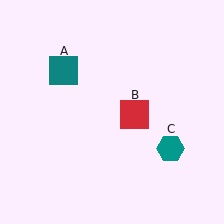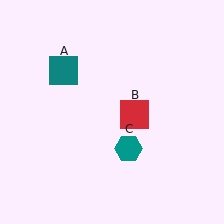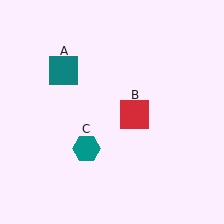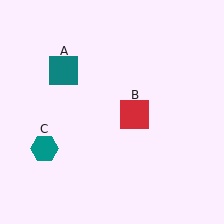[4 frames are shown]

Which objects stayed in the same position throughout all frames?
Teal square (object A) and red square (object B) remained stationary.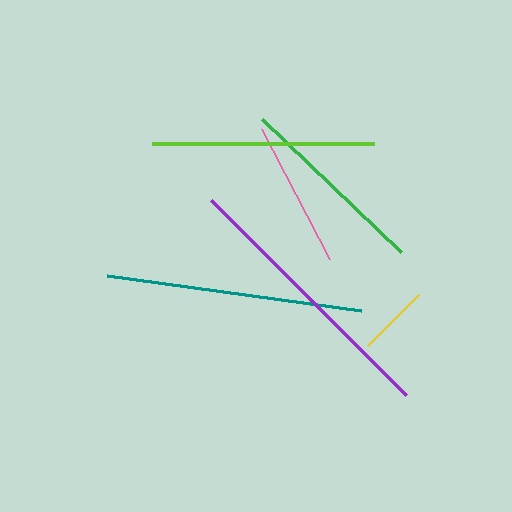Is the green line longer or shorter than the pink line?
The green line is longer than the pink line.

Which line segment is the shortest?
The yellow line is the shortest at approximately 72 pixels.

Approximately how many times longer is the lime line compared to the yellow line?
The lime line is approximately 3.1 times the length of the yellow line.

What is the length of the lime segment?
The lime segment is approximately 223 pixels long.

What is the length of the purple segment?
The purple segment is approximately 276 pixels long.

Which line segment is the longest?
The purple line is the longest at approximately 276 pixels.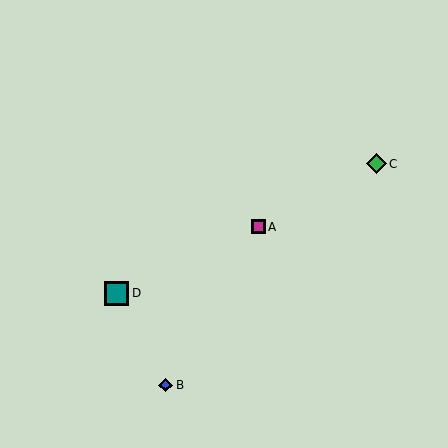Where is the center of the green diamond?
The center of the green diamond is at (376, 164).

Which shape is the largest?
The teal square (labeled D) is the largest.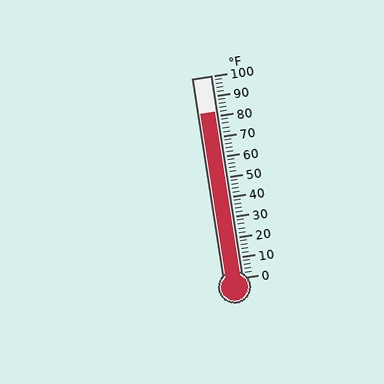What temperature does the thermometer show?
The thermometer shows approximately 82°F.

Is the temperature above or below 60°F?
The temperature is above 60°F.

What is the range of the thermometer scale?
The thermometer scale ranges from 0°F to 100°F.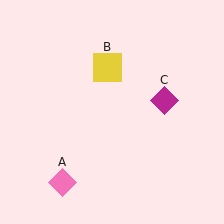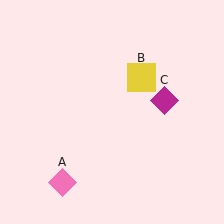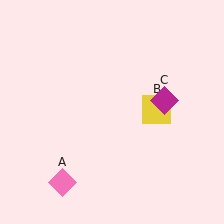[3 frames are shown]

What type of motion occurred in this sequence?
The yellow square (object B) rotated clockwise around the center of the scene.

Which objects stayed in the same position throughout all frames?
Pink diamond (object A) and magenta diamond (object C) remained stationary.